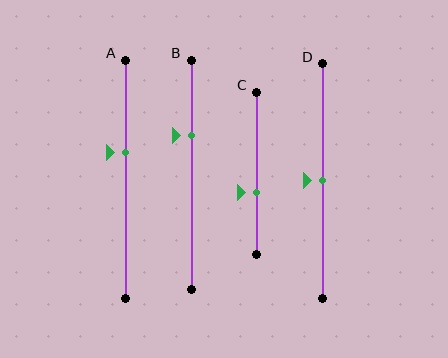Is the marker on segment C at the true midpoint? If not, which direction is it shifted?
No, the marker on segment C is shifted downward by about 12% of the segment length.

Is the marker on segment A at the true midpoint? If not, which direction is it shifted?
No, the marker on segment A is shifted upward by about 11% of the segment length.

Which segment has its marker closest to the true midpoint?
Segment D has its marker closest to the true midpoint.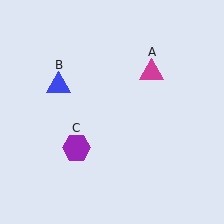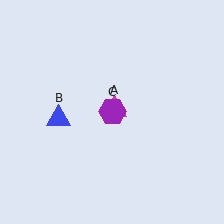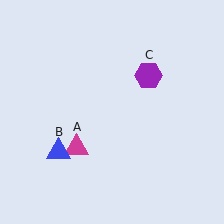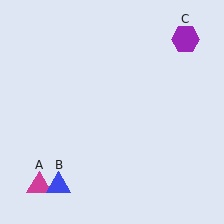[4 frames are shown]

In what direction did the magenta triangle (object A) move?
The magenta triangle (object A) moved down and to the left.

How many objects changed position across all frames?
3 objects changed position: magenta triangle (object A), blue triangle (object B), purple hexagon (object C).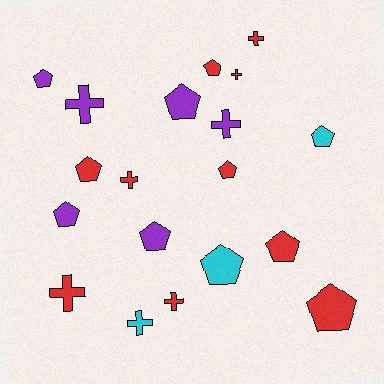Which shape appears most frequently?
Pentagon, with 11 objects.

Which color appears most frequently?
Red, with 10 objects.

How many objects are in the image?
There are 19 objects.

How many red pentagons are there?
There are 5 red pentagons.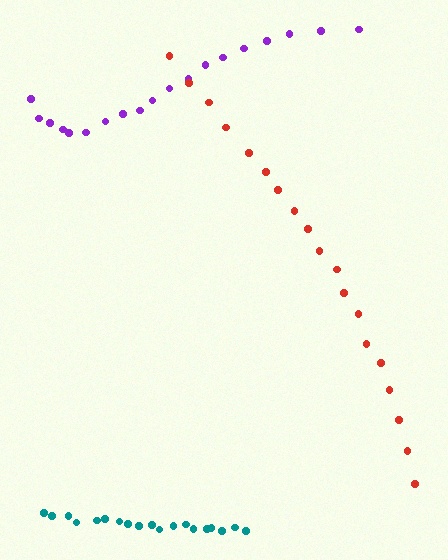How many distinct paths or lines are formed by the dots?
There are 3 distinct paths.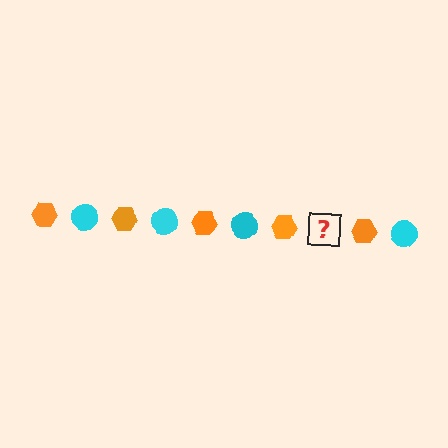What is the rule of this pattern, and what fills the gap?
The rule is that the pattern alternates between orange hexagon and cyan circle. The gap should be filled with a cyan circle.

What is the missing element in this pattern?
The missing element is a cyan circle.